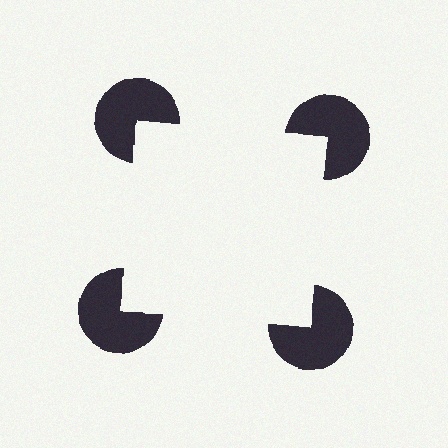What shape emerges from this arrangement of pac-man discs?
An illusory square — its edges are inferred from the aligned wedge cuts in the pac-man discs, not physically drawn.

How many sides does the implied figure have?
4 sides.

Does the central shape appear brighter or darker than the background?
It typically appears slightly brighter than the background, even though no actual brightness change is drawn.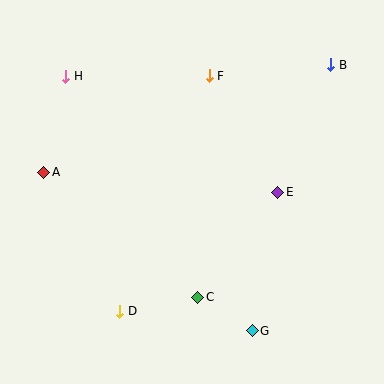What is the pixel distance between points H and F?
The distance between H and F is 143 pixels.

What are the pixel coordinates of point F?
Point F is at (209, 76).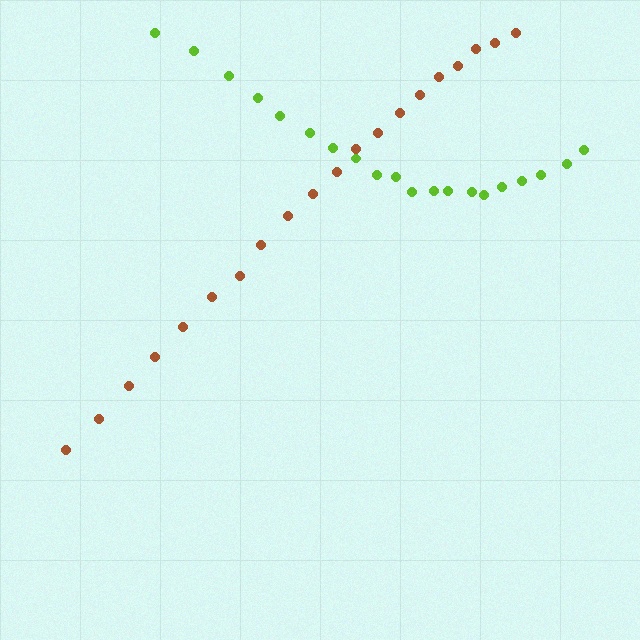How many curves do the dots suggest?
There are 2 distinct paths.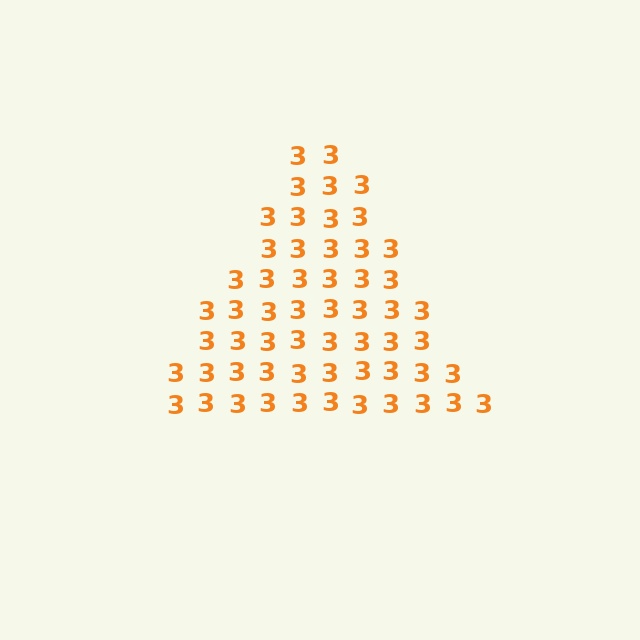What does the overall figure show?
The overall figure shows a triangle.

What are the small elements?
The small elements are digit 3's.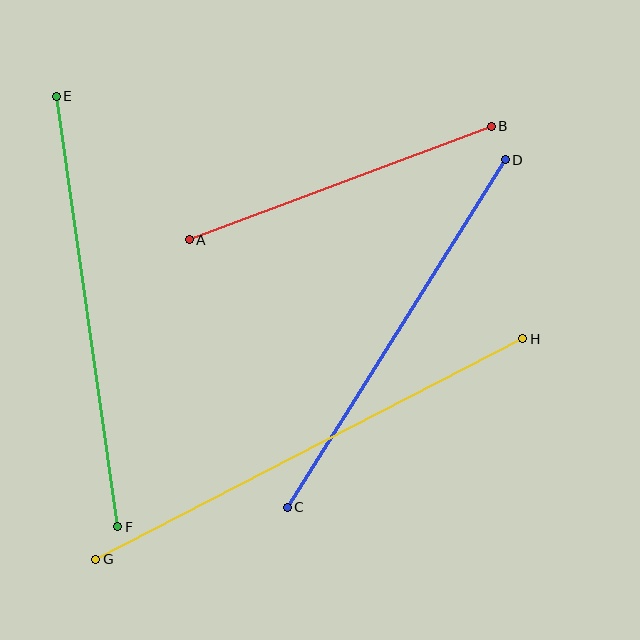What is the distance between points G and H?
The distance is approximately 480 pixels.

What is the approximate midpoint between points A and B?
The midpoint is at approximately (340, 183) pixels.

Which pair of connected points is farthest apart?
Points G and H are farthest apart.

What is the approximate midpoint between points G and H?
The midpoint is at approximately (309, 449) pixels.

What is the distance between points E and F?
The distance is approximately 435 pixels.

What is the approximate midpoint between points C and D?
The midpoint is at approximately (396, 334) pixels.